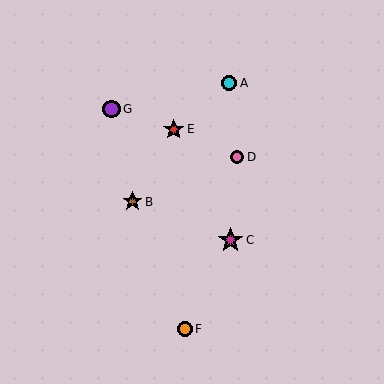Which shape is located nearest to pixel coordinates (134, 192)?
The brown star (labeled B) at (133, 202) is nearest to that location.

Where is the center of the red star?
The center of the red star is at (174, 129).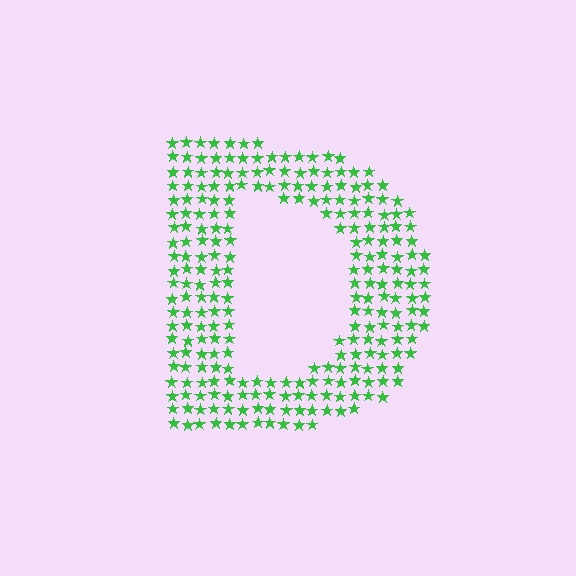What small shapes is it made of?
It is made of small stars.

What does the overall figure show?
The overall figure shows the letter D.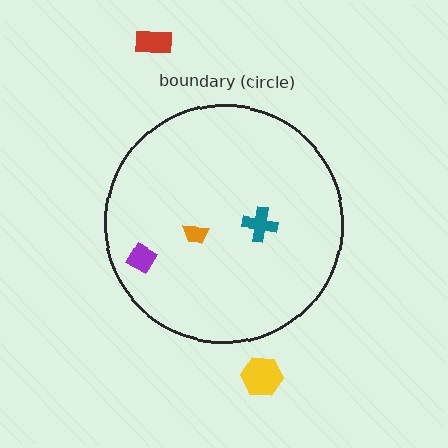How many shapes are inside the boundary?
3 inside, 2 outside.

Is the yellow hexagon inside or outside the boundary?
Outside.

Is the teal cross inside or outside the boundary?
Inside.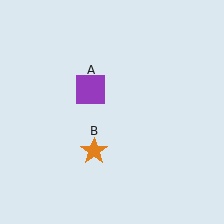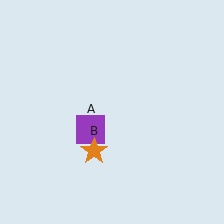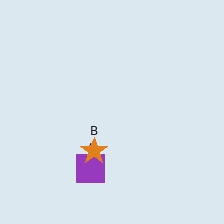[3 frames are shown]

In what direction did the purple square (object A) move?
The purple square (object A) moved down.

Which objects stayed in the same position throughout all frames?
Orange star (object B) remained stationary.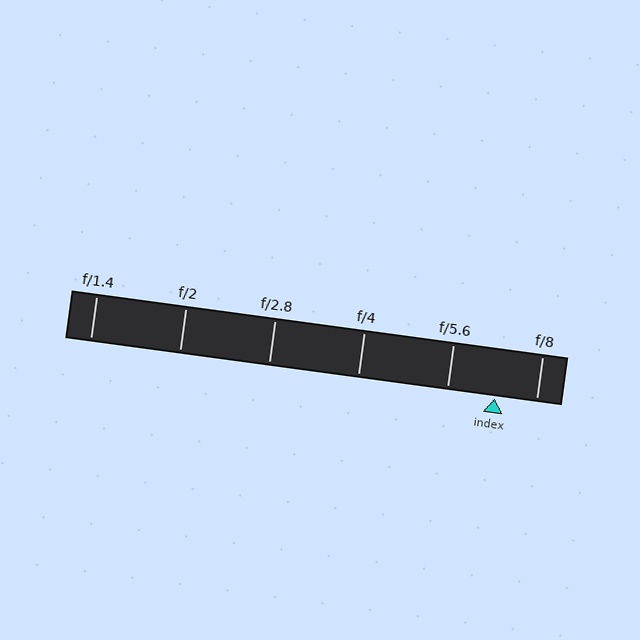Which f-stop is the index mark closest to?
The index mark is closest to f/8.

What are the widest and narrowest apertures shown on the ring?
The widest aperture shown is f/1.4 and the narrowest is f/8.